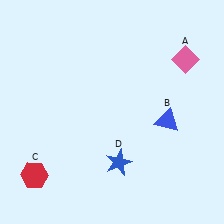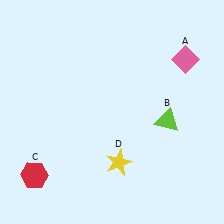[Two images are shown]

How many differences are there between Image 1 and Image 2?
There are 2 differences between the two images.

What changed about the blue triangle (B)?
In Image 1, B is blue. In Image 2, it changed to lime.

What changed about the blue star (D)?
In Image 1, D is blue. In Image 2, it changed to yellow.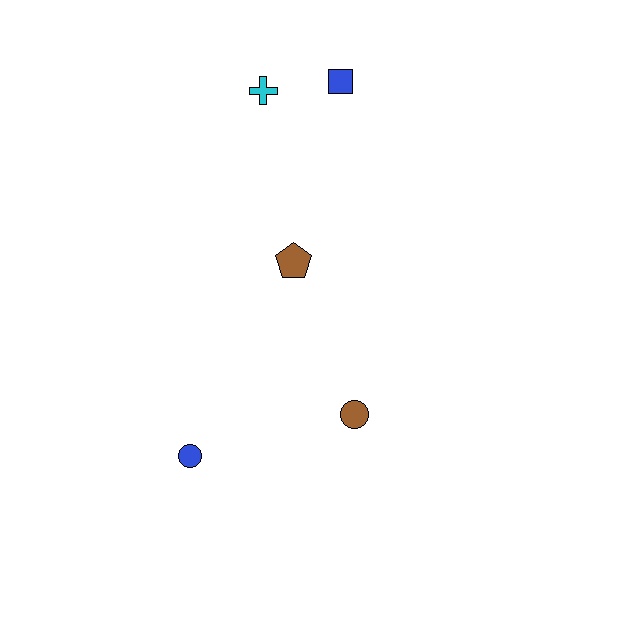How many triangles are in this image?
There are no triangles.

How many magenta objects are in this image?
There are no magenta objects.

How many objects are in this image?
There are 5 objects.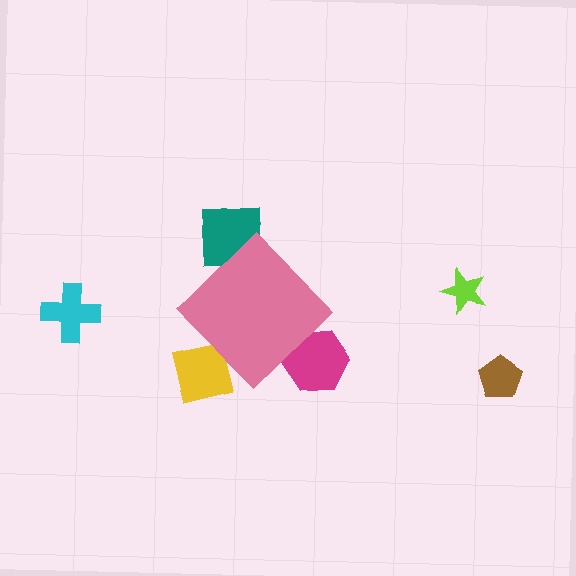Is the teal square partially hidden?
Yes, the teal square is partially hidden behind the pink diamond.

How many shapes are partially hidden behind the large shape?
3 shapes are partially hidden.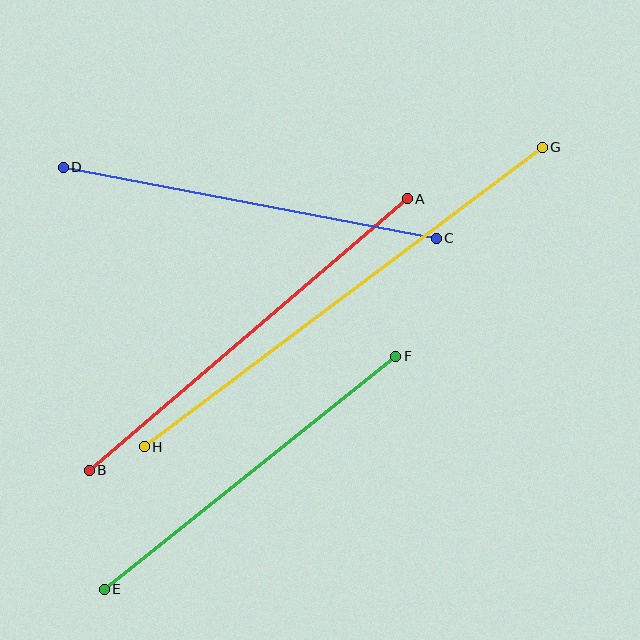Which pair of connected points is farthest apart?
Points G and H are farthest apart.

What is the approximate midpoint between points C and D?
The midpoint is at approximately (250, 203) pixels.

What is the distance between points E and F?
The distance is approximately 373 pixels.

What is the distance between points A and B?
The distance is approximately 418 pixels.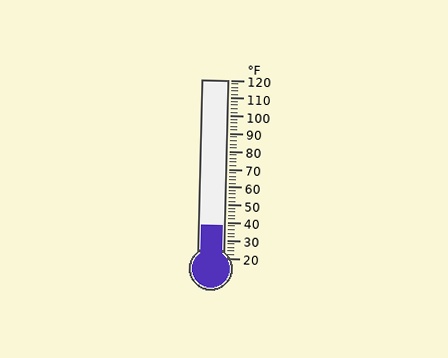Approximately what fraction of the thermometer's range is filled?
The thermometer is filled to approximately 20% of its range.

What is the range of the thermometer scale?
The thermometer scale ranges from 20°F to 120°F.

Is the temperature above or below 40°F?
The temperature is below 40°F.